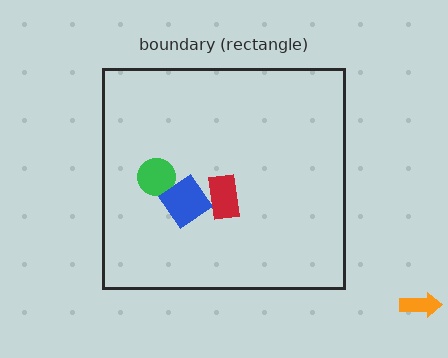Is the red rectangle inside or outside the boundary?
Inside.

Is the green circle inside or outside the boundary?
Inside.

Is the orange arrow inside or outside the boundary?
Outside.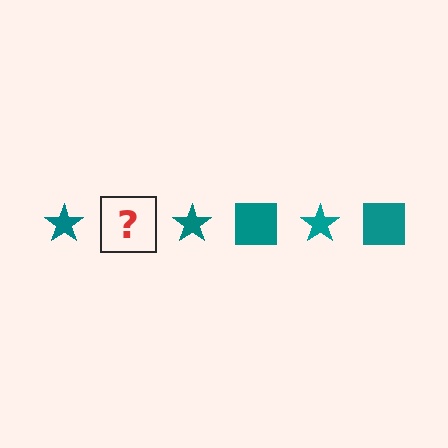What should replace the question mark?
The question mark should be replaced with a teal square.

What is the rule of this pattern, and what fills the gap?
The rule is that the pattern cycles through star, square shapes in teal. The gap should be filled with a teal square.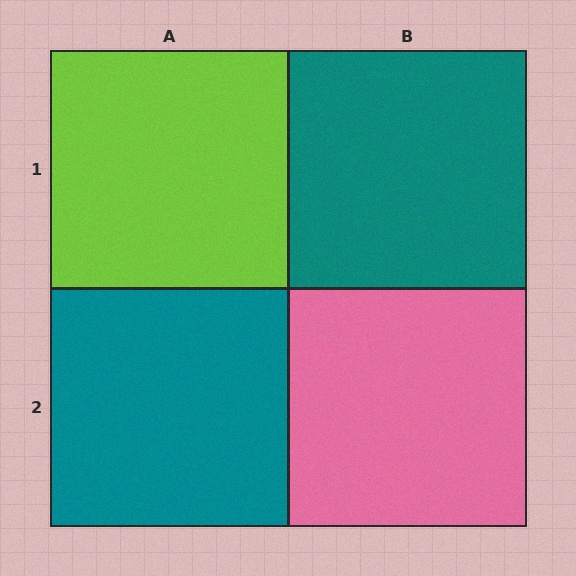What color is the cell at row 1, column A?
Lime.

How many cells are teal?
2 cells are teal.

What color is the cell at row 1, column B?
Teal.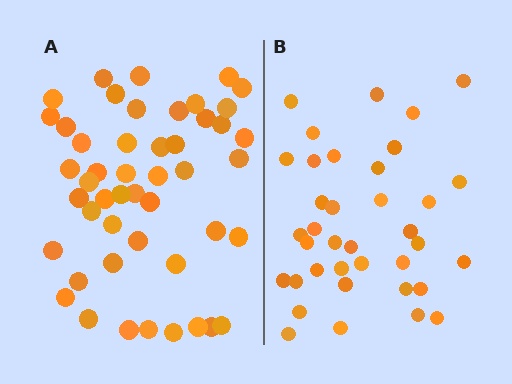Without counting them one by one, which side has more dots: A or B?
Region A (the left region) has more dots.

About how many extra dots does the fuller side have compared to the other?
Region A has roughly 12 or so more dots than region B.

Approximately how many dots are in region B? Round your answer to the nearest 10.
About 40 dots. (The exact count is 37, which rounds to 40.)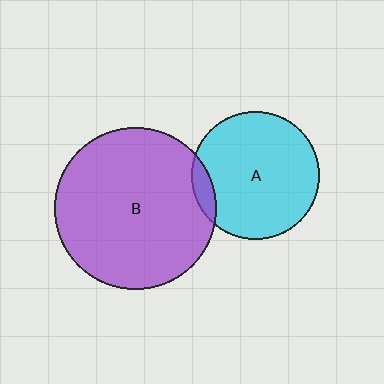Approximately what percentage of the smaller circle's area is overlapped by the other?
Approximately 10%.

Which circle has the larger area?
Circle B (purple).